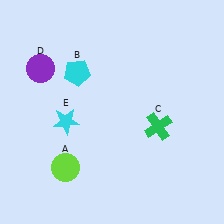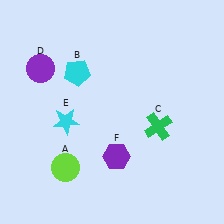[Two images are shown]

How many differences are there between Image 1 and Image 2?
There is 1 difference between the two images.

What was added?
A purple hexagon (F) was added in Image 2.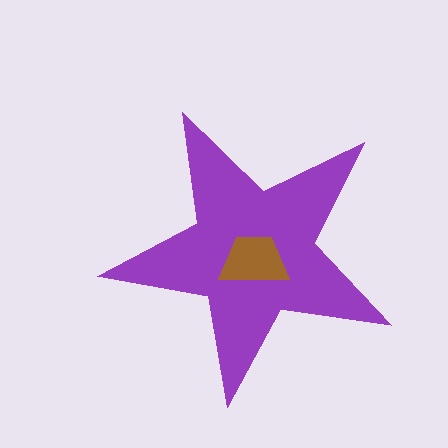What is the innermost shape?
The brown trapezoid.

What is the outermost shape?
The purple star.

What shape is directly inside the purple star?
The brown trapezoid.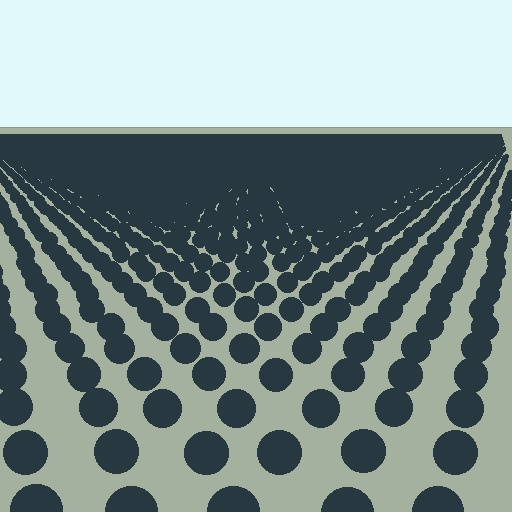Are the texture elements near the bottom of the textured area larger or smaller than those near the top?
Larger. Near the bottom, elements are closer to the viewer and appear at a bigger on-screen size.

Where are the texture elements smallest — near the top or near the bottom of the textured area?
Near the top.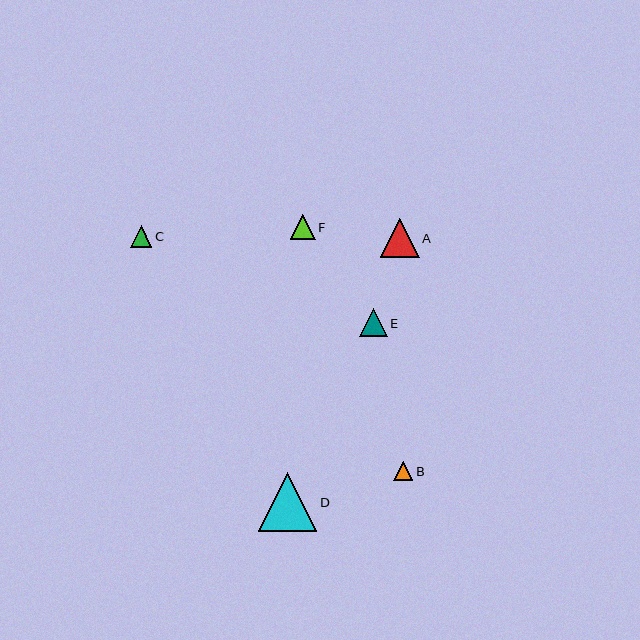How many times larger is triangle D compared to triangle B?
Triangle D is approximately 3.0 times the size of triangle B.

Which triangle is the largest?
Triangle D is the largest with a size of approximately 59 pixels.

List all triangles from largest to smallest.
From largest to smallest: D, A, E, F, C, B.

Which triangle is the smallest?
Triangle B is the smallest with a size of approximately 19 pixels.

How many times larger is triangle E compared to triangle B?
Triangle E is approximately 1.4 times the size of triangle B.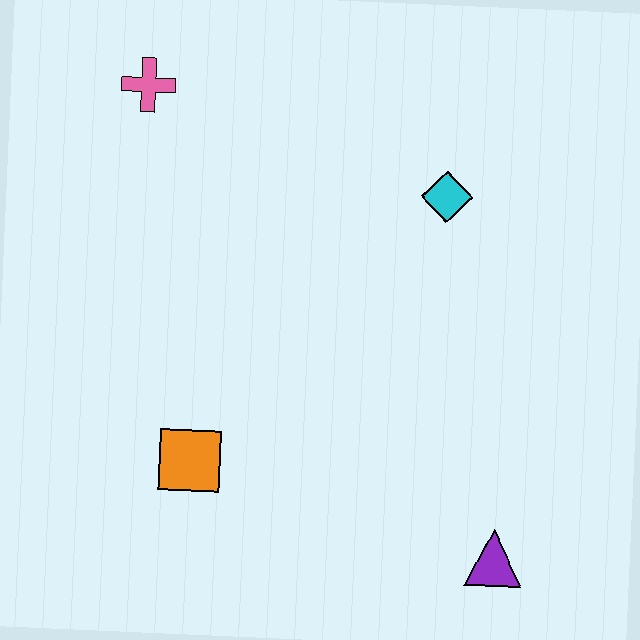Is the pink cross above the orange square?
Yes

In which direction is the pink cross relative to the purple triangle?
The pink cross is above the purple triangle.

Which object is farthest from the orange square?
The pink cross is farthest from the orange square.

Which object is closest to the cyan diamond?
The pink cross is closest to the cyan diamond.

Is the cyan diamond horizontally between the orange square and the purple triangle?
Yes